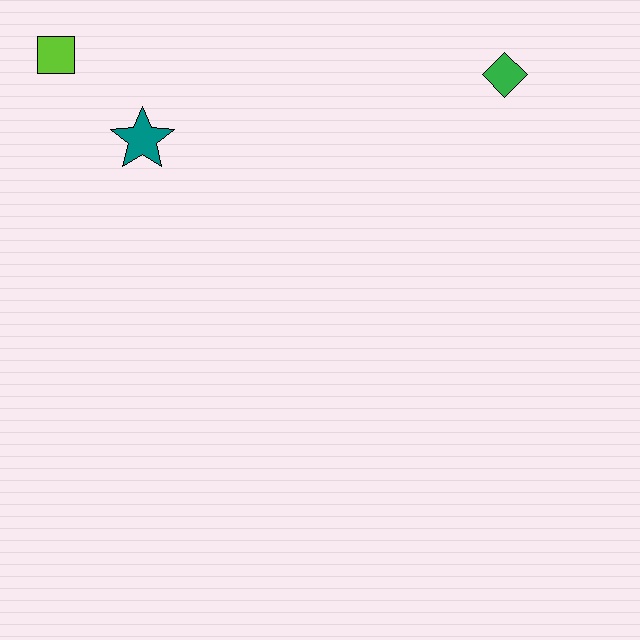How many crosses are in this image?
There are no crosses.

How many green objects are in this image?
There is 1 green object.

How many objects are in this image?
There are 3 objects.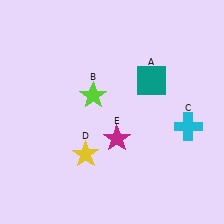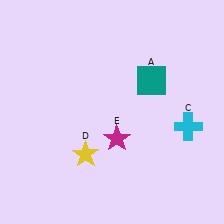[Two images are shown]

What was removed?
The lime star (B) was removed in Image 2.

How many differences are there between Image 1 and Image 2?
There is 1 difference between the two images.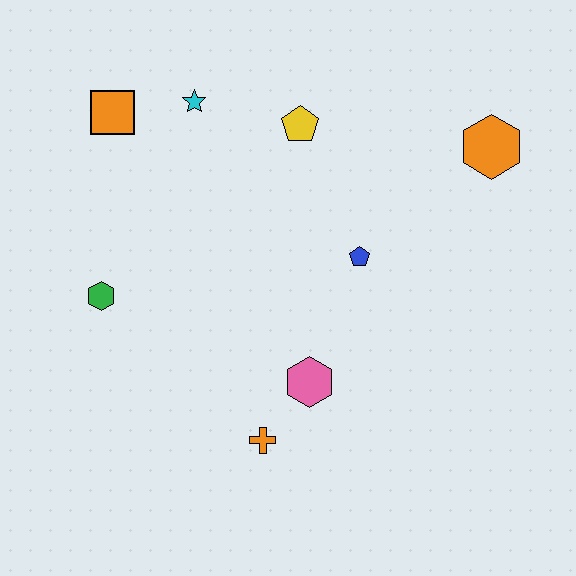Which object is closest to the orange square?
The cyan star is closest to the orange square.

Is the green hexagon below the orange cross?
No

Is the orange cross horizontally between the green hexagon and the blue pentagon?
Yes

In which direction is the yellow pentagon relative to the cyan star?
The yellow pentagon is to the right of the cyan star.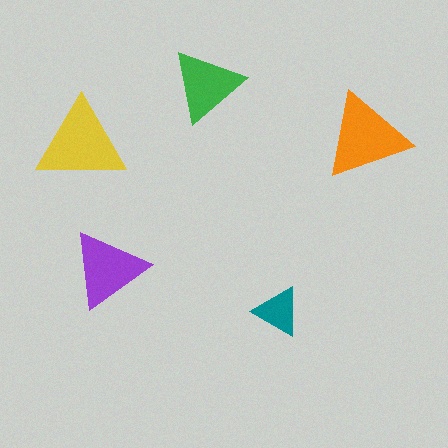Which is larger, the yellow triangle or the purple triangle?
The yellow one.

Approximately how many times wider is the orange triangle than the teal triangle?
About 2 times wider.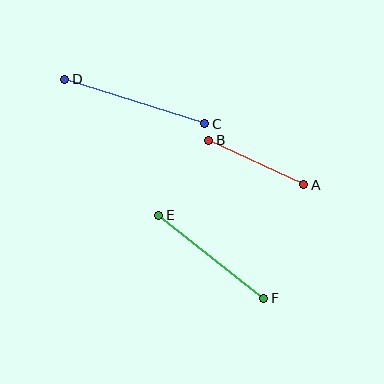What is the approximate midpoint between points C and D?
The midpoint is at approximately (135, 102) pixels.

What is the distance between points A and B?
The distance is approximately 105 pixels.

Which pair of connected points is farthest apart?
Points C and D are farthest apart.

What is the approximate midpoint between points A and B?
The midpoint is at approximately (256, 162) pixels.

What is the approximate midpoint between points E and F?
The midpoint is at approximately (211, 257) pixels.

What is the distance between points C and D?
The distance is approximately 147 pixels.